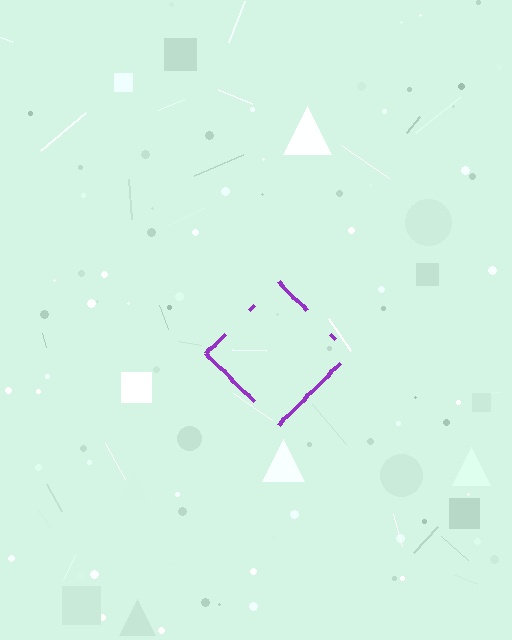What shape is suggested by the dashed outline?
The dashed outline suggests a diamond.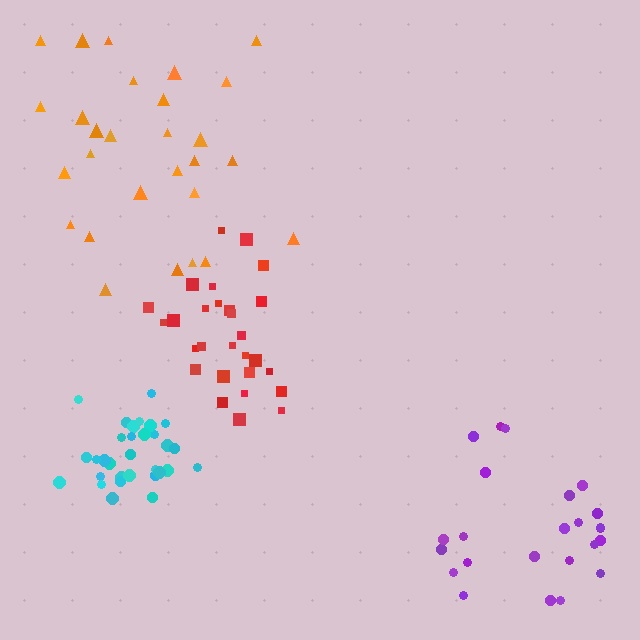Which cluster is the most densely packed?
Cyan.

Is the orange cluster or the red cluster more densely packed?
Red.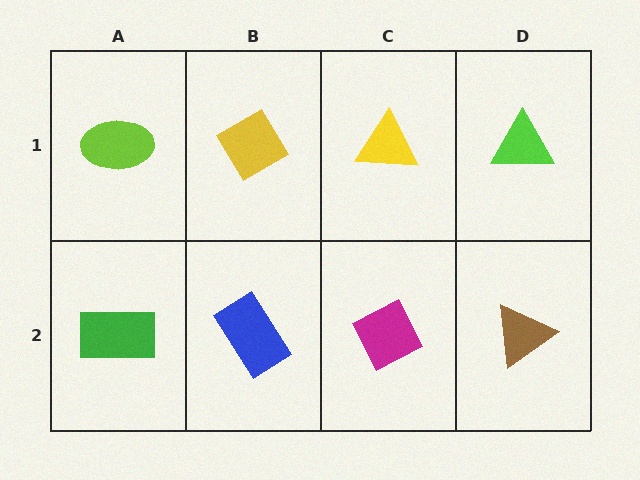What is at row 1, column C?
A yellow triangle.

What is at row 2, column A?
A green rectangle.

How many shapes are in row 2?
4 shapes.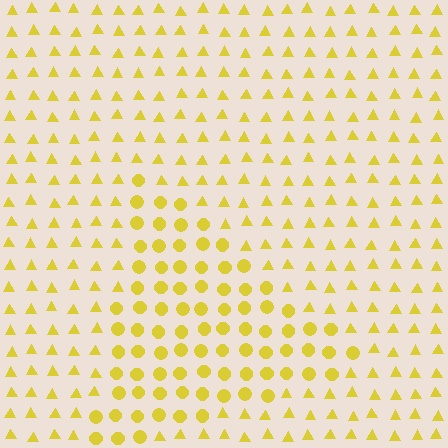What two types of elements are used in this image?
The image uses circles inside the triangle region and triangles outside it.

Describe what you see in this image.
The image is filled with small yellow elements arranged in a uniform grid. A triangle-shaped region contains circles, while the surrounding area contains triangles. The boundary is defined purely by the change in element shape.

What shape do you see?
I see a triangle.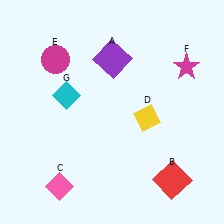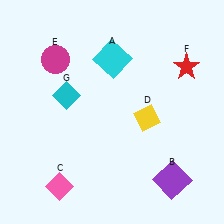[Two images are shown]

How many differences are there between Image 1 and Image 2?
There are 3 differences between the two images.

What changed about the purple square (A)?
In Image 1, A is purple. In Image 2, it changed to cyan.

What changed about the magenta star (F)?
In Image 1, F is magenta. In Image 2, it changed to red.